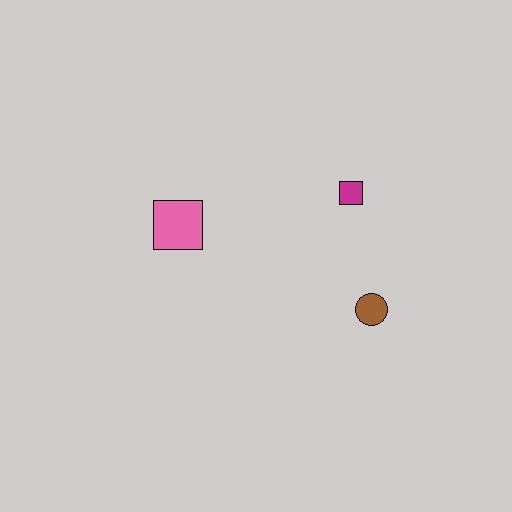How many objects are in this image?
There are 3 objects.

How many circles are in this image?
There is 1 circle.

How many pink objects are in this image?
There is 1 pink object.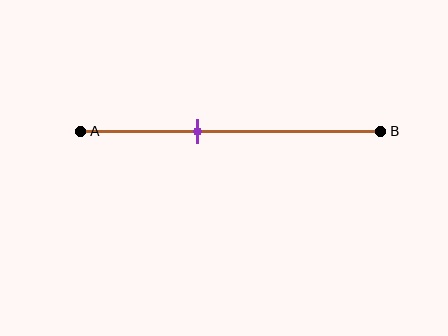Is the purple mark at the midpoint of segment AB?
No, the mark is at about 40% from A, not at the 50% midpoint.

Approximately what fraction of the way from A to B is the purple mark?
The purple mark is approximately 40% of the way from A to B.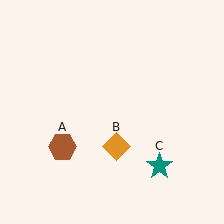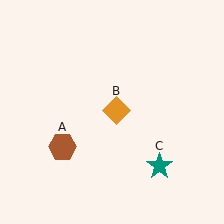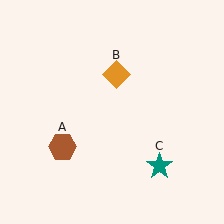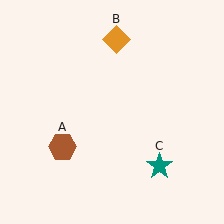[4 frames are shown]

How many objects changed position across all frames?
1 object changed position: orange diamond (object B).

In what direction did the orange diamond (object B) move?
The orange diamond (object B) moved up.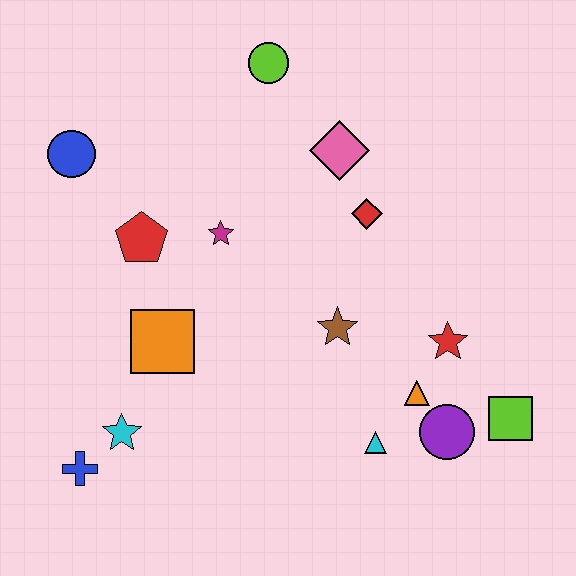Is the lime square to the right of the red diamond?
Yes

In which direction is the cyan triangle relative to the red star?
The cyan triangle is below the red star.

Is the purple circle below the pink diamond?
Yes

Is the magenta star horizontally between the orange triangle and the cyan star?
Yes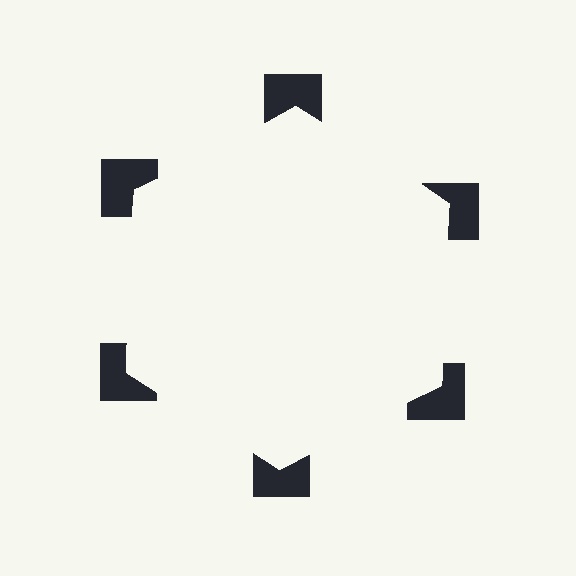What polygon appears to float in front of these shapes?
An illusory hexagon — its edges are inferred from the aligned wedge cuts in the notched squares, not physically drawn.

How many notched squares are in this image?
There are 6 — one at each vertex of the illusory hexagon.